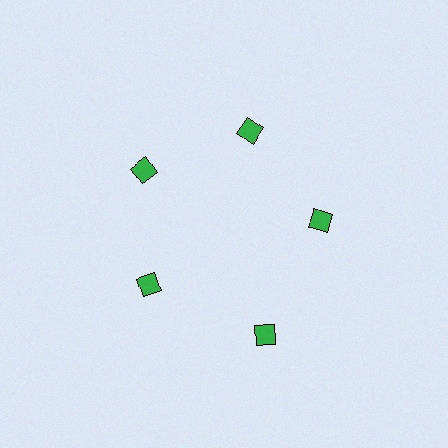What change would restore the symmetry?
The symmetry would be restored by moving it inward, back onto the ring so that all 5 diamonds sit at equal angles and equal distance from the center.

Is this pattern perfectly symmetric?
No. The 5 green diamonds are arranged in a ring, but one element near the 5 o'clock position is pushed outward from the center, breaking the 5-fold rotational symmetry.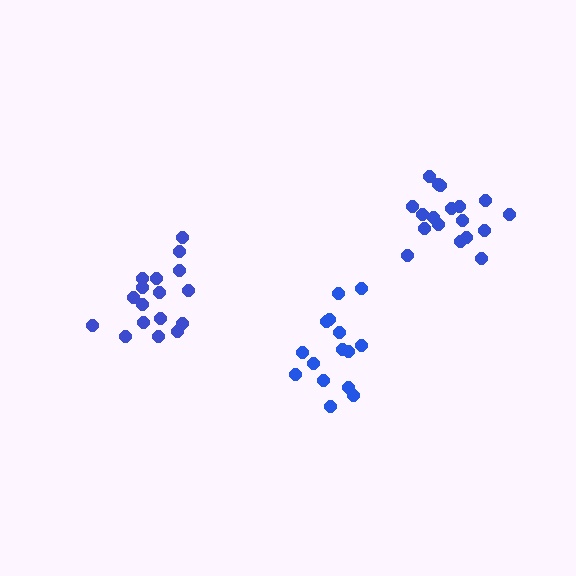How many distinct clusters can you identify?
There are 3 distinct clusters.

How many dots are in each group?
Group 1: 17 dots, Group 2: 18 dots, Group 3: 15 dots (50 total).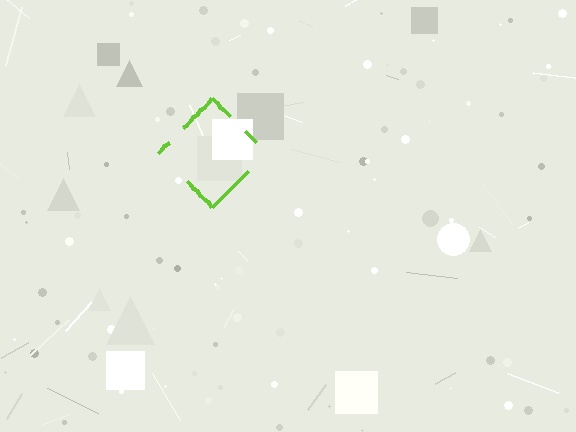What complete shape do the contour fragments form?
The contour fragments form a diamond.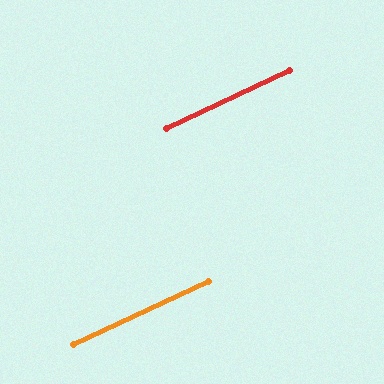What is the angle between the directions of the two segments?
Approximately 0 degrees.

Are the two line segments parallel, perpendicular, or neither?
Parallel — their directions differ by only 0.0°.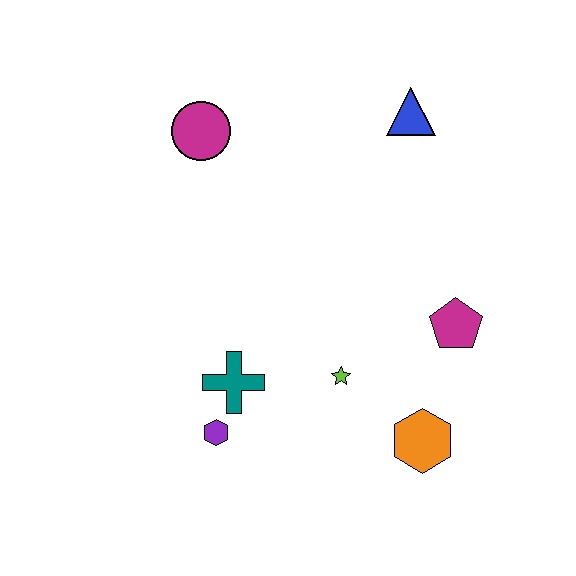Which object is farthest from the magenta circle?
The orange hexagon is farthest from the magenta circle.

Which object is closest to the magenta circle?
The blue triangle is closest to the magenta circle.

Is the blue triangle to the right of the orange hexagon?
No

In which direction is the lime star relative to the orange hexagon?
The lime star is to the left of the orange hexagon.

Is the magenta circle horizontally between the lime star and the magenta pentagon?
No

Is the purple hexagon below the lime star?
Yes